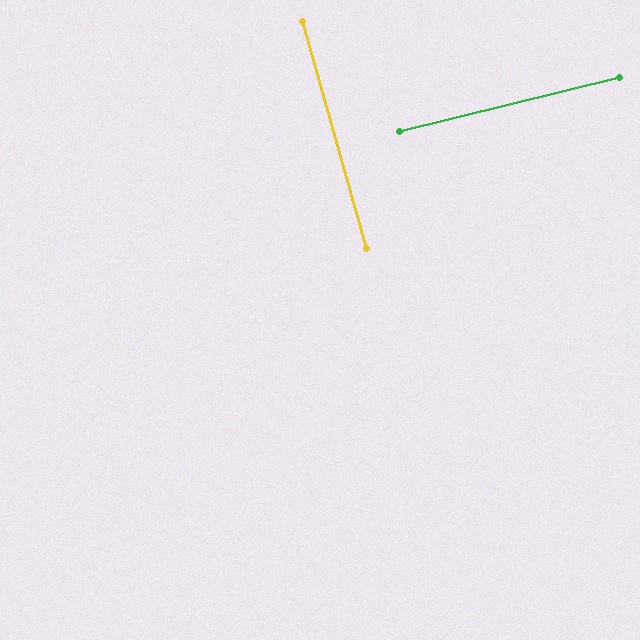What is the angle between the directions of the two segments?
Approximately 88 degrees.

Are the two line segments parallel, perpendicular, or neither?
Perpendicular — they meet at approximately 88°.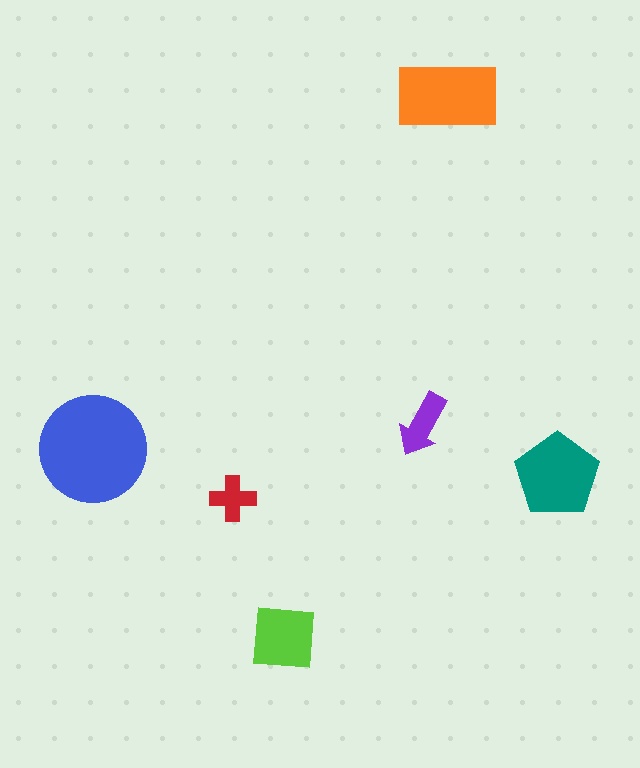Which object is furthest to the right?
The teal pentagon is rightmost.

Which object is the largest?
The blue circle.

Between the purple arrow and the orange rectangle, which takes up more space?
The orange rectangle.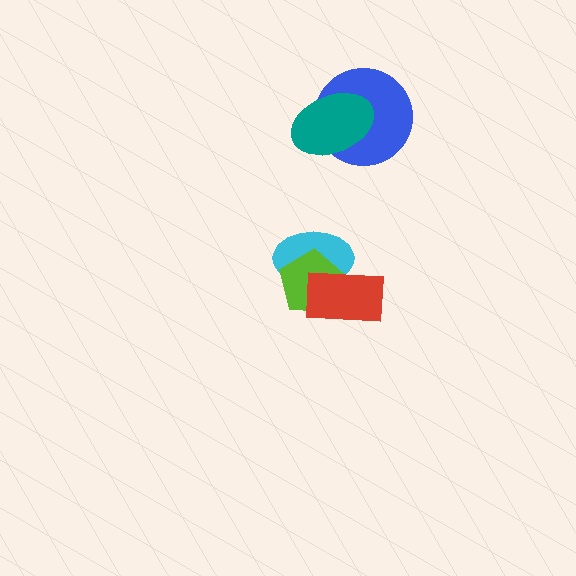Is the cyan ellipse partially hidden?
Yes, it is partially covered by another shape.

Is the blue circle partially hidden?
Yes, it is partially covered by another shape.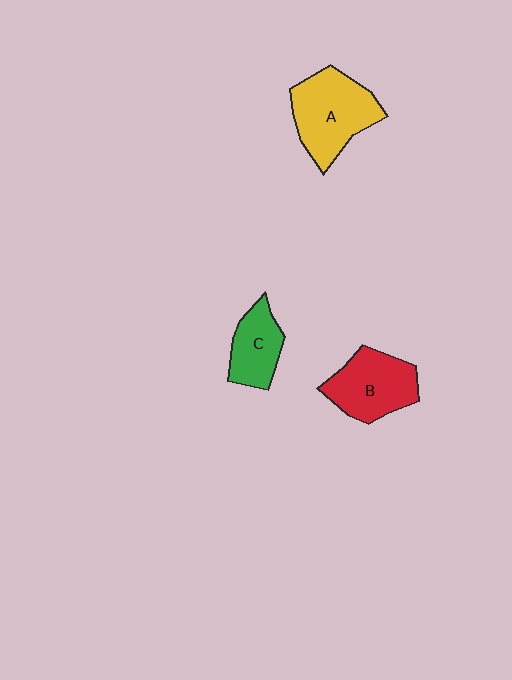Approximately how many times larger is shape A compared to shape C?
Approximately 1.7 times.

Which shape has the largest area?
Shape A (yellow).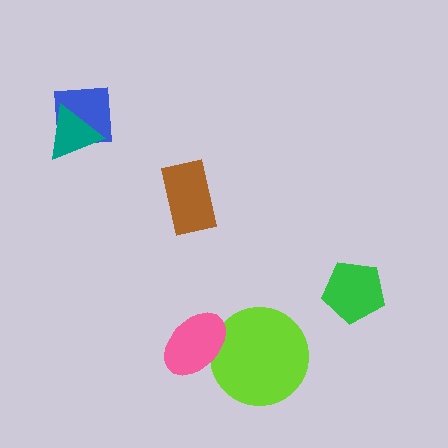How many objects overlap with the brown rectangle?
0 objects overlap with the brown rectangle.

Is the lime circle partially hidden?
Yes, it is partially covered by another shape.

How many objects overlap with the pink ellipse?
1 object overlaps with the pink ellipse.